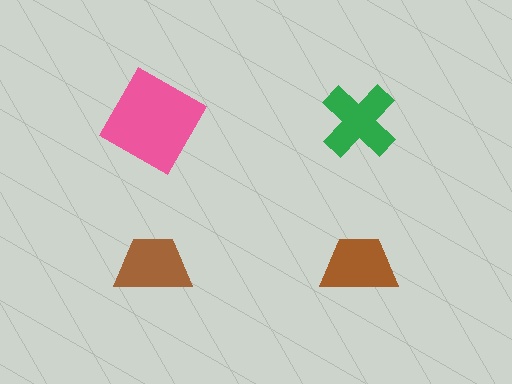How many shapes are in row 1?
2 shapes.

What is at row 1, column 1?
A pink square.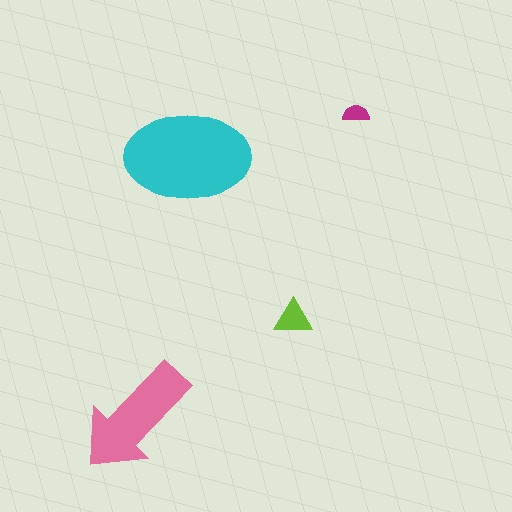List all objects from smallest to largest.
The magenta semicircle, the lime triangle, the pink arrow, the cyan ellipse.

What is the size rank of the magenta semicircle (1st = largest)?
4th.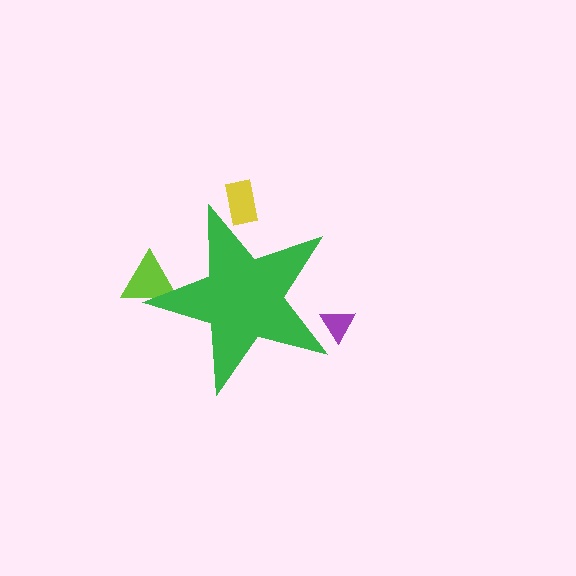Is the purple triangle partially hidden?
Yes, the purple triangle is partially hidden behind the green star.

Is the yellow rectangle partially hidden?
Yes, the yellow rectangle is partially hidden behind the green star.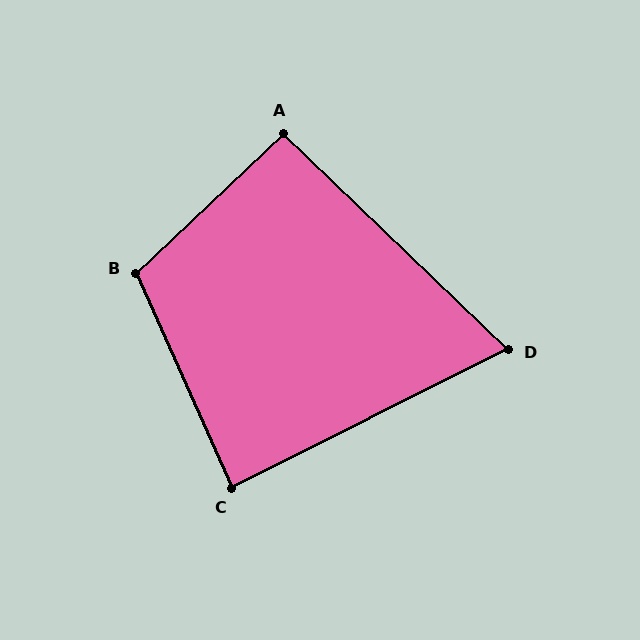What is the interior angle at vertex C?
Approximately 87 degrees (approximately right).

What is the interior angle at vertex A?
Approximately 93 degrees (approximately right).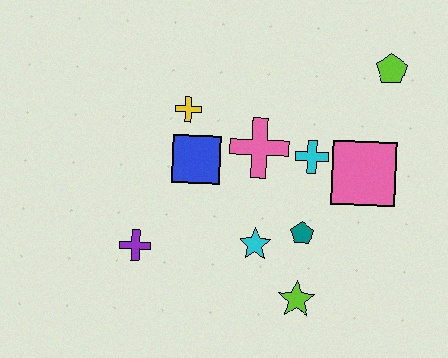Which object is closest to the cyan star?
The teal pentagon is closest to the cyan star.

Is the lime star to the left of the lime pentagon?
Yes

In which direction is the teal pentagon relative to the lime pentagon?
The teal pentagon is below the lime pentagon.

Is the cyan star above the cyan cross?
No